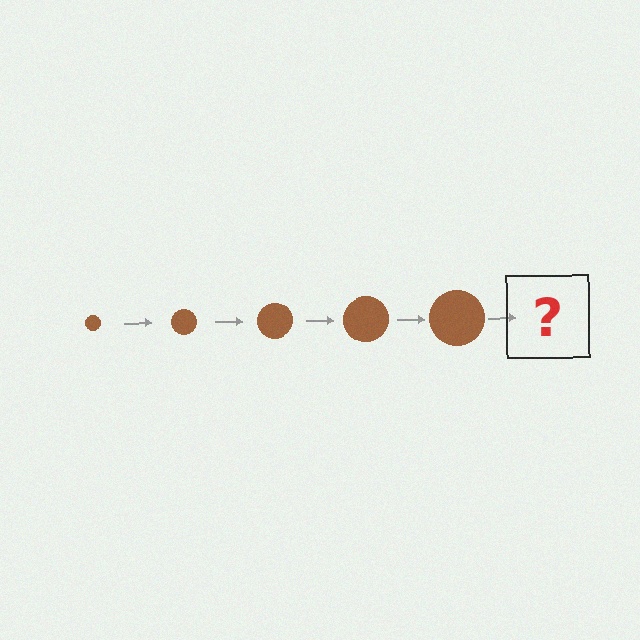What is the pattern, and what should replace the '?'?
The pattern is that the circle gets progressively larger each step. The '?' should be a brown circle, larger than the previous one.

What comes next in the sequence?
The next element should be a brown circle, larger than the previous one.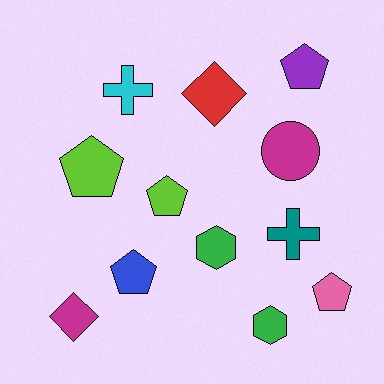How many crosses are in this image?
There are 2 crosses.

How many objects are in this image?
There are 12 objects.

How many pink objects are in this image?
There is 1 pink object.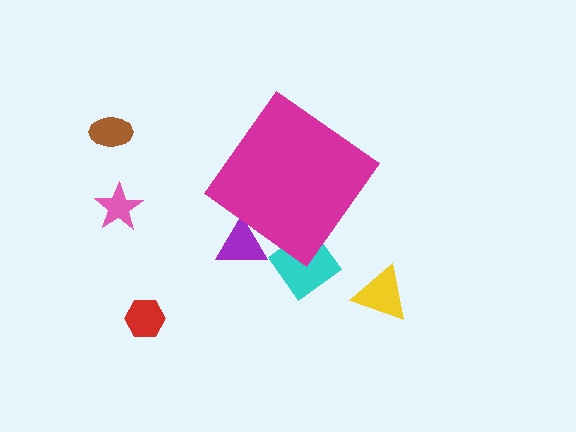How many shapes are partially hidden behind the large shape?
2 shapes are partially hidden.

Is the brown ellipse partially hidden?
No, the brown ellipse is fully visible.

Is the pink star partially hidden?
No, the pink star is fully visible.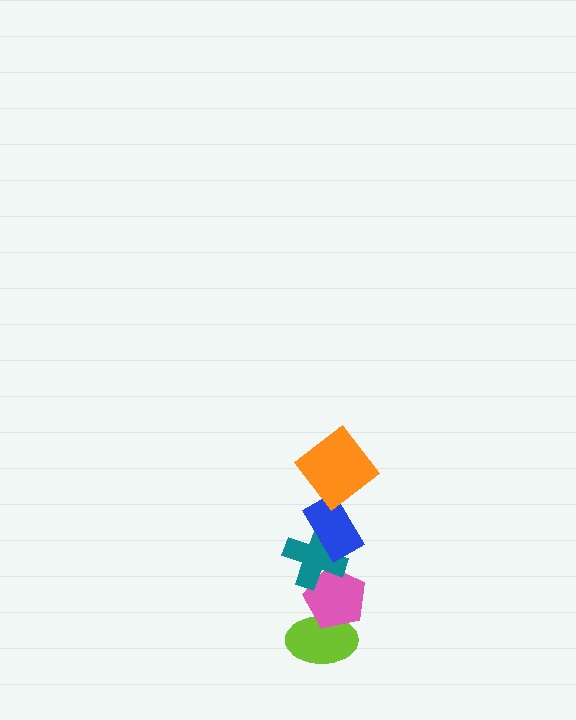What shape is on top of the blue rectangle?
The orange diamond is on top of the blue rectangle.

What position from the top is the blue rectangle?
The blue rectangle is 2nd from the top.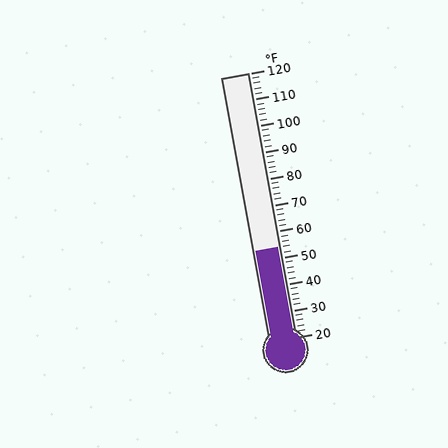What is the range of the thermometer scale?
The thermometer scale ranges from 20°F to 120°F.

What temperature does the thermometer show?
The thermometer shows approximately 54°F.